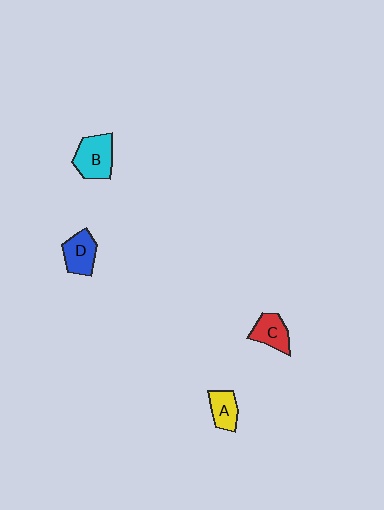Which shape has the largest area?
Shape B (cyan).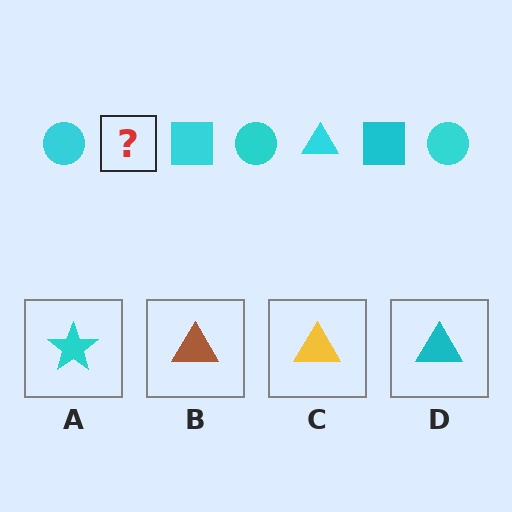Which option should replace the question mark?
Option D.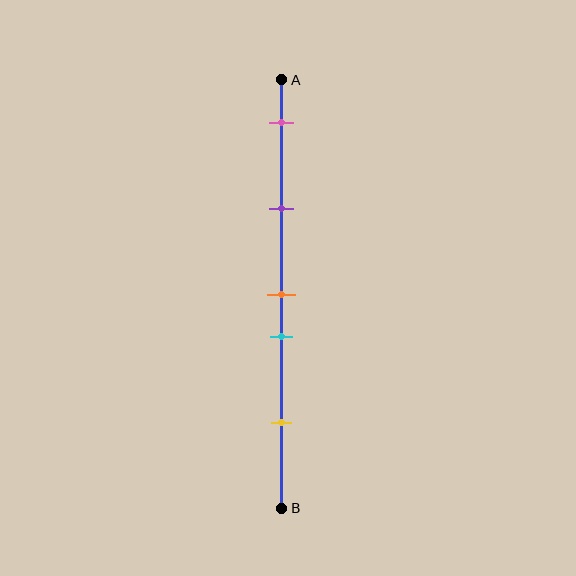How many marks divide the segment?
There are 5 marks dividing the segment.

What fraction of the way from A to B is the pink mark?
The pink mark is approximately 10% (0.1) of the way from A to B.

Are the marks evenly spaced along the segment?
No, the marks are not evenly spaced.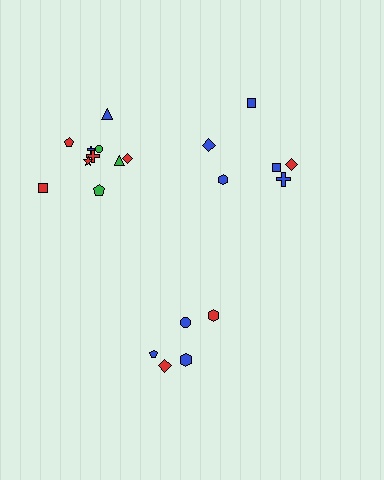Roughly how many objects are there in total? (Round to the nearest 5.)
Roughly 20 objects in total.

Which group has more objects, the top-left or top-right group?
The top-left group.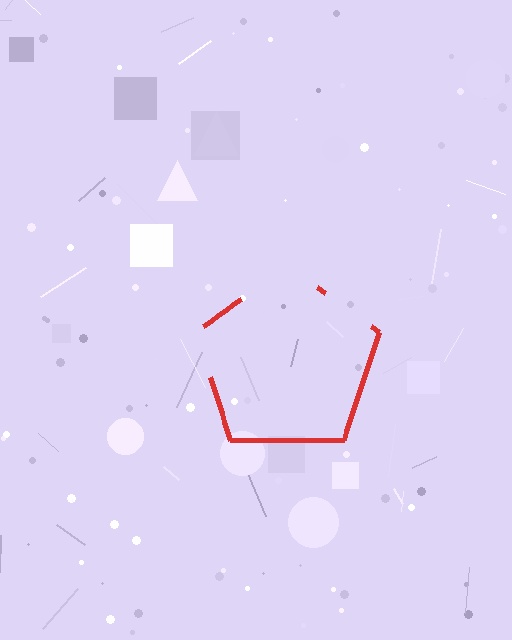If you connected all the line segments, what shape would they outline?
They would outline a pentagon.